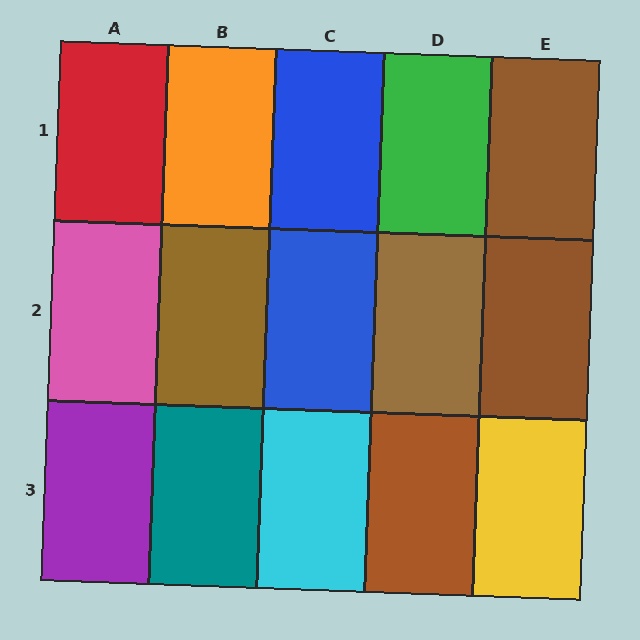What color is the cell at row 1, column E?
Brown.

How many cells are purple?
1 cell is purple.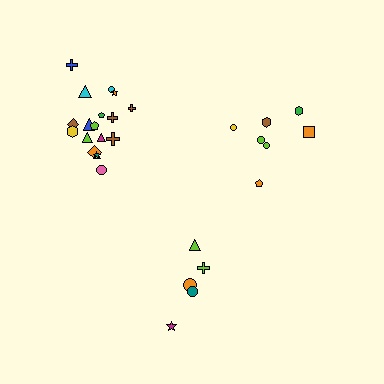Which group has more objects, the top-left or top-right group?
The top-left group.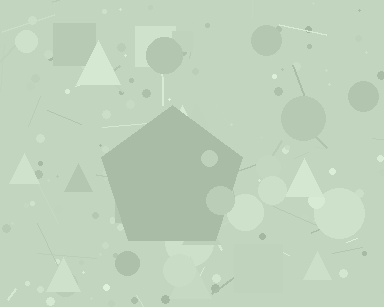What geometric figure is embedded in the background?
A pentagon is embedded in the background.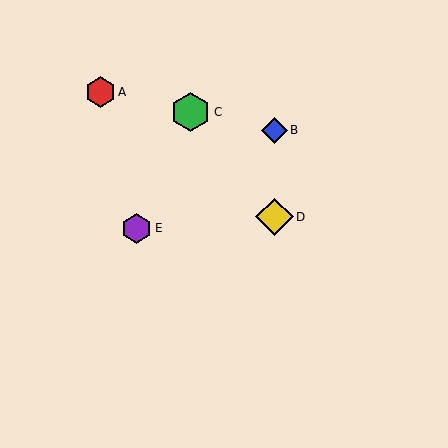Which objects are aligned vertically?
Objects B, D are aligned vertically.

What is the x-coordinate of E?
Object E is at x≈137.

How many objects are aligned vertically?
2 objects (B, D) are aligned vertically.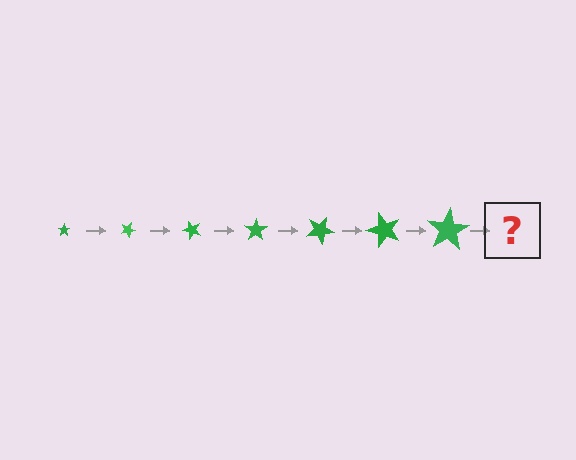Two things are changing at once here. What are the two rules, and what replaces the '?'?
The two rules are that the star grows larger each step and it rotates 25 degrees each step. The '?' should be a star, larger than the previous one and rotated 175 degrees from the start.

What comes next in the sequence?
The next element should be a star, larger than the previous one and rotated 175 degrees from the start.